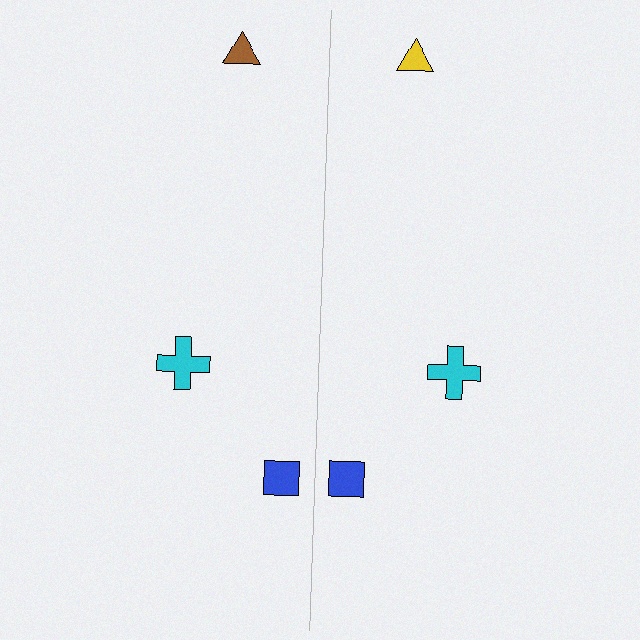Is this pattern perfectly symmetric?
No, the pattern is not perfectly symmetric. The yellow triangle on the right side breaks the symmetry — its mirror counterpart is brown.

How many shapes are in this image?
There are 6 shapes in this image.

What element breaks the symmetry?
The yellow triangle on the right side breaks the symmetry — its mirror counterpart is brown.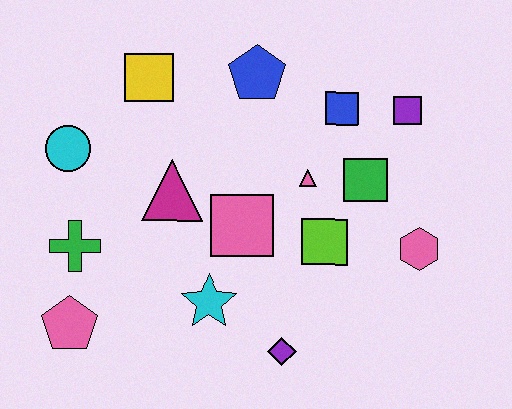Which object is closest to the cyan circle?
The green cross is closest to the cyan circle.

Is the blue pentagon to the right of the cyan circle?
Yes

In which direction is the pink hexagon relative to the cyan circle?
The pink hexagon is to the right of the cyan circle.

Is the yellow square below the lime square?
No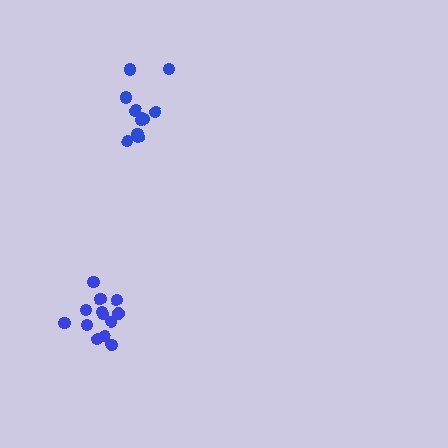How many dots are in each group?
Group 1: 10 dots, Group 2: 13 dots (23 total).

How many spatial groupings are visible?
There are 2 spatial groupings.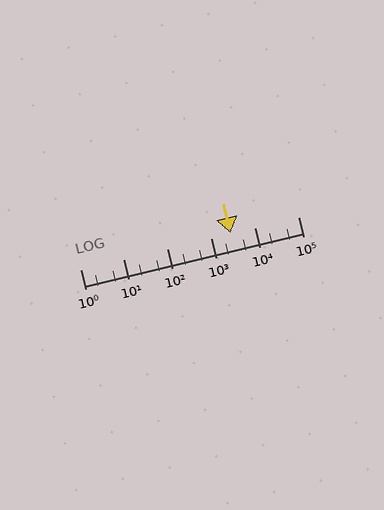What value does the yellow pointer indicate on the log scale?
The pointer indicates approximately 2800.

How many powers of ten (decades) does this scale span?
The scale spans 5 decades, from 1 to 100000.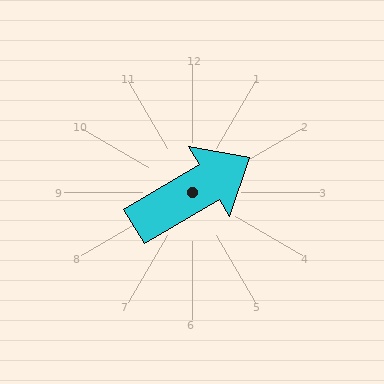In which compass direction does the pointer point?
Northeast.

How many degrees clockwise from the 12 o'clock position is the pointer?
Approximately 59 degrees.